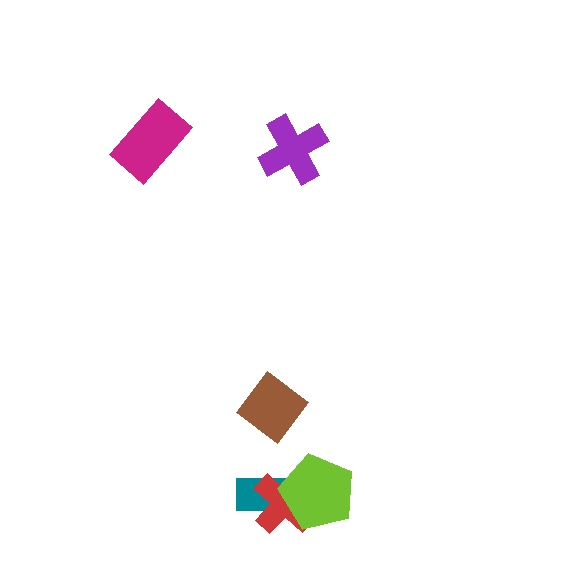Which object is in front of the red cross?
The lime pentagon is in front of the red cross.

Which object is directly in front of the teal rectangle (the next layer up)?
The red cross is directly in front of the teal rectangle.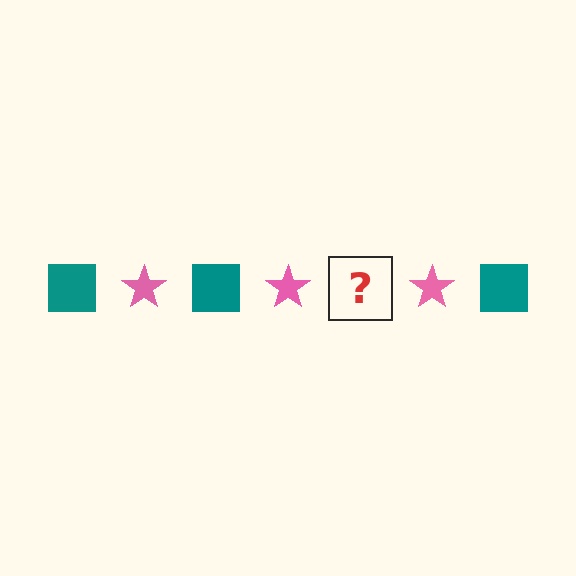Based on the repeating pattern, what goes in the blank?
The blank should be a teal square.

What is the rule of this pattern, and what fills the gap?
The rule is that the pattern alternates between teal square and pink star. The gap should be filled with a teal square.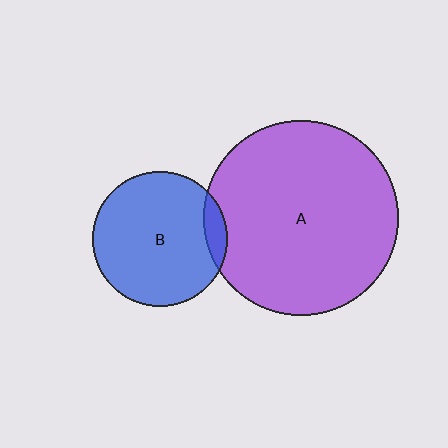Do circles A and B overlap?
Yes.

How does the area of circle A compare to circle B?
Approximately 2.1 times.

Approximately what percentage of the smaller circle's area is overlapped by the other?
Approximately 10%.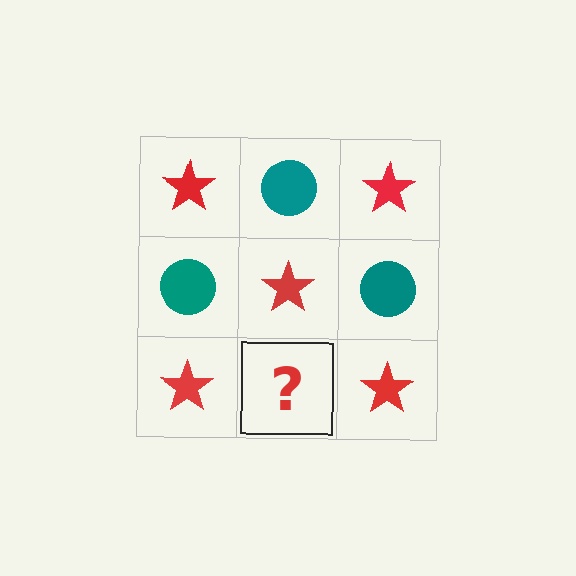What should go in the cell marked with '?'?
The missing cell should contain a teal circle.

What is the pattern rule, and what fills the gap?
The rule is that it alternates red star and teal circle in a checkerboard pattern. The gap should be filled with a teal circle.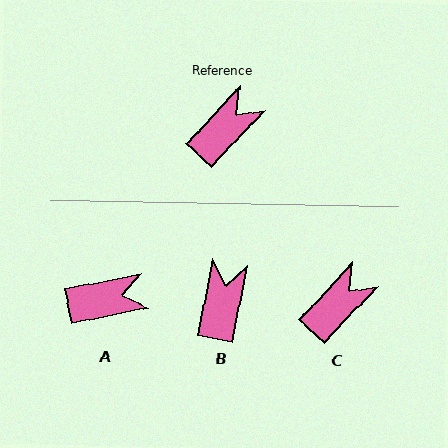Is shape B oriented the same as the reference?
No, it is off by about 31 degrees.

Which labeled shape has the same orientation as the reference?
C.